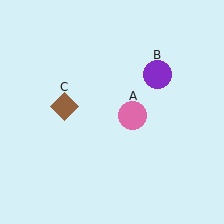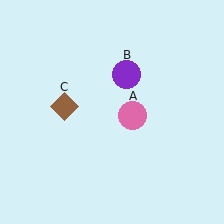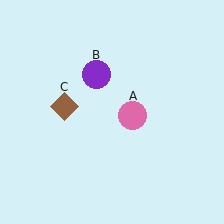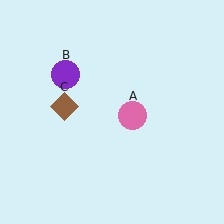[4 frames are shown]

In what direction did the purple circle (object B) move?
The purple circle (object B) moved left.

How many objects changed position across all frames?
1 object changed position: purple circle (object B).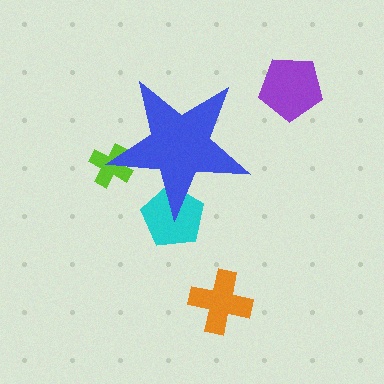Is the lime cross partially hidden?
Yes, the lime cross is partially hidden behind the blue star.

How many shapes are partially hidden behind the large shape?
2 shapes are partially hidden.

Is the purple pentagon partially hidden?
No, the purple pentagon is fully visible.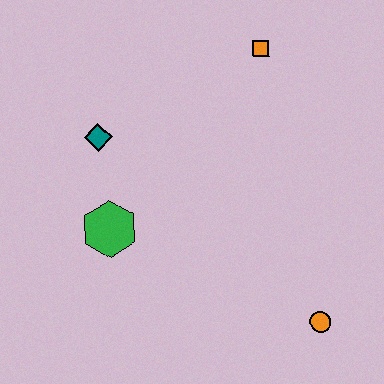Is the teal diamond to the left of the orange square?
Yes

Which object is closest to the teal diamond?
The green hexagon is closest to the teal diamond.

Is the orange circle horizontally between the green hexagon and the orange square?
No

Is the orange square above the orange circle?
Yes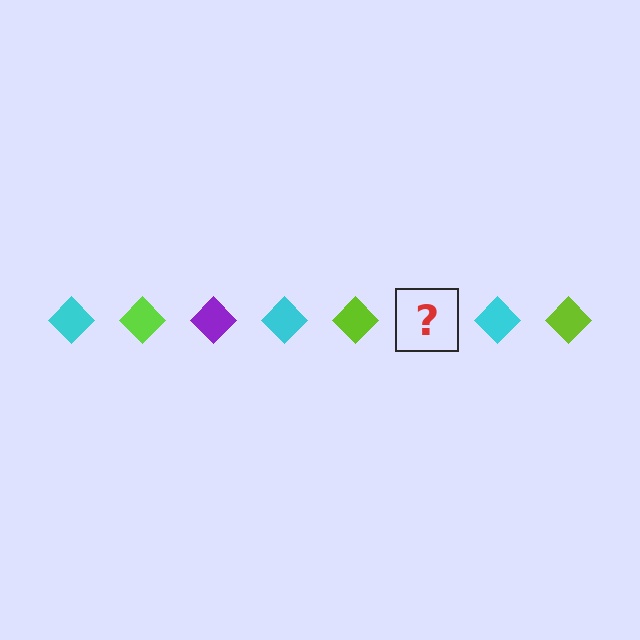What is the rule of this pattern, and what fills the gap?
The rule is that the pattern cycles through cyan, lime, purple diamonds. The gap should be filled with a purple diamond.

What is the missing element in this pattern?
The missing element is a purple diamond.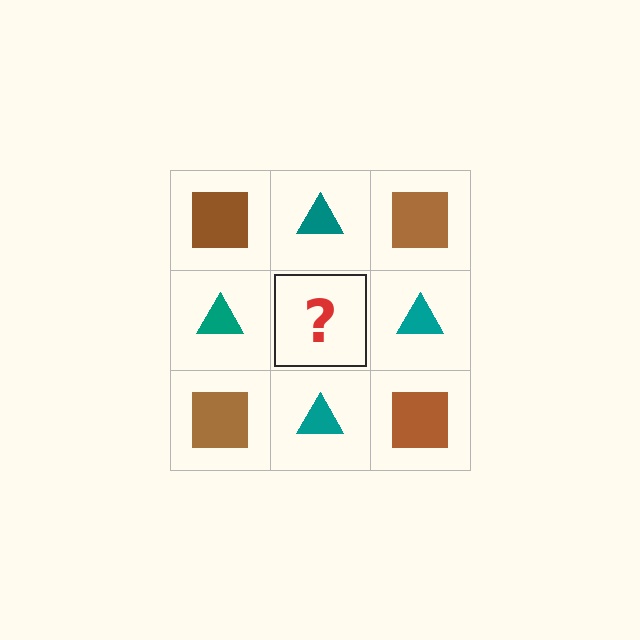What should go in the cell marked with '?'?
The missing cell should contain a brown square.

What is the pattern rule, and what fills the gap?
The rule is that it alternates brown square and teal triangle in a checkerboard pattern. The gap should be filled with a brown square.